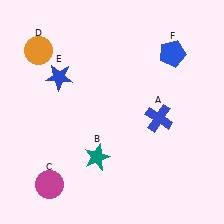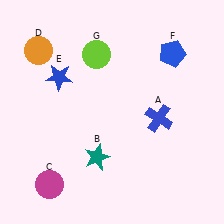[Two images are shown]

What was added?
A lime circle (G) was added in Image 2.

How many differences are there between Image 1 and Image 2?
There is 1 difference between the two images.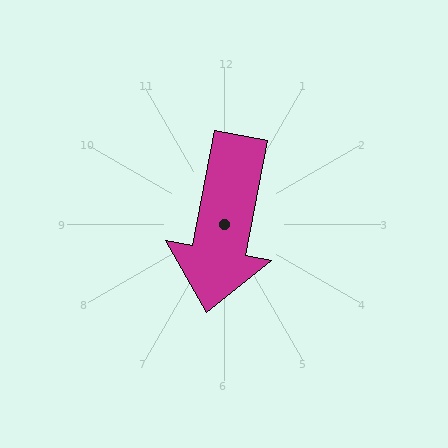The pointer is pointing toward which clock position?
Roughly 6 o'clock.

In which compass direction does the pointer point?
South.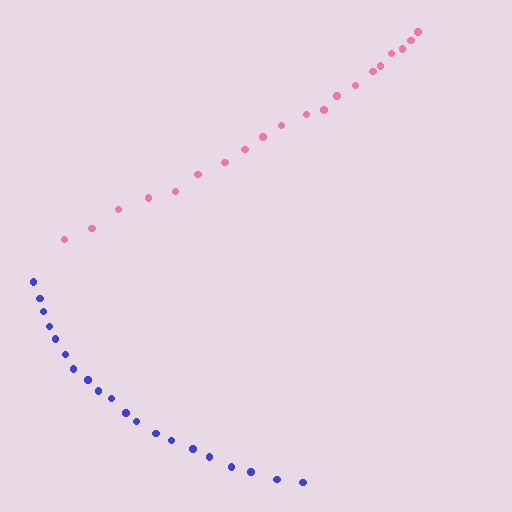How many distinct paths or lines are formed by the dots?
There are 2 distinct paths.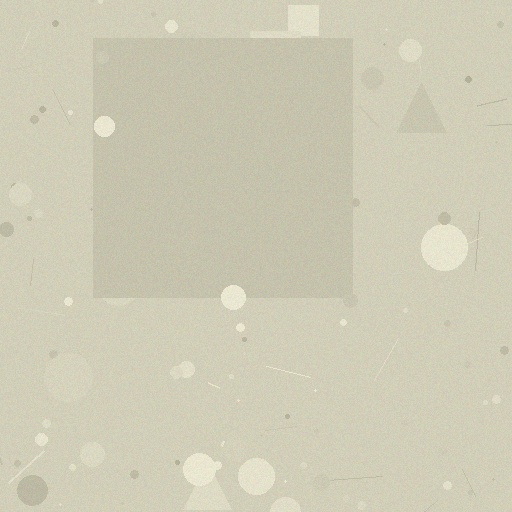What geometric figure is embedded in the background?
A square is embedded in the background.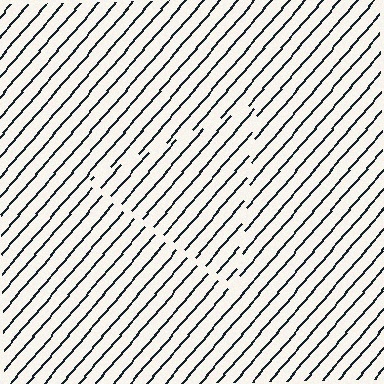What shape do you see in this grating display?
An illusory triangle. The interior of the shape contains the same grating, shifted by half a period — the contour is defined by the phase discontinuity where line-ends from the inner and outer gratings abut.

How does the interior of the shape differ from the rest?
The interior of the shape contains the same grating, shifted by half a period — the contour is defined by the phase discontinuity where line-ends from the inner and outer gratings abut.